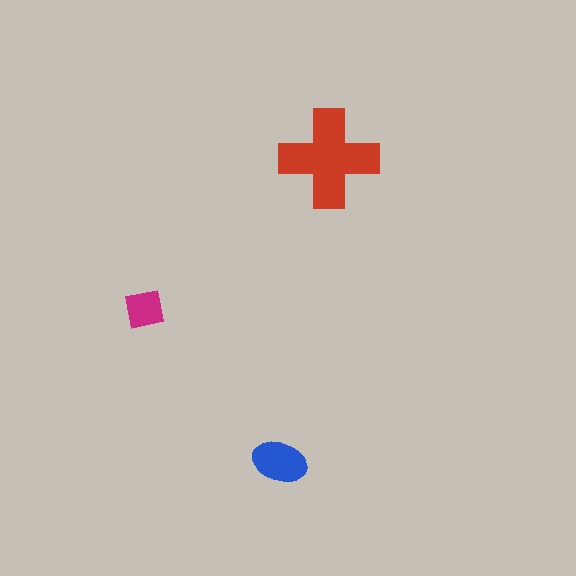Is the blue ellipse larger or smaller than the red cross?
Smaller.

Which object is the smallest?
The magenta square.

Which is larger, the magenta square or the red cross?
The red cross.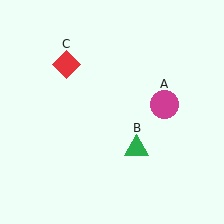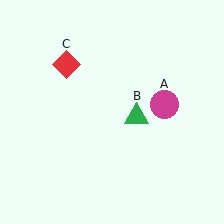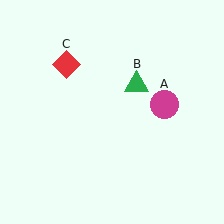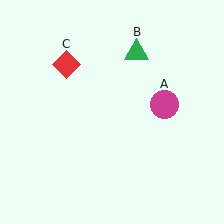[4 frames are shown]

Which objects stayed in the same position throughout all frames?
Magenta circle (object A) and red diamond (object C) remained stationary.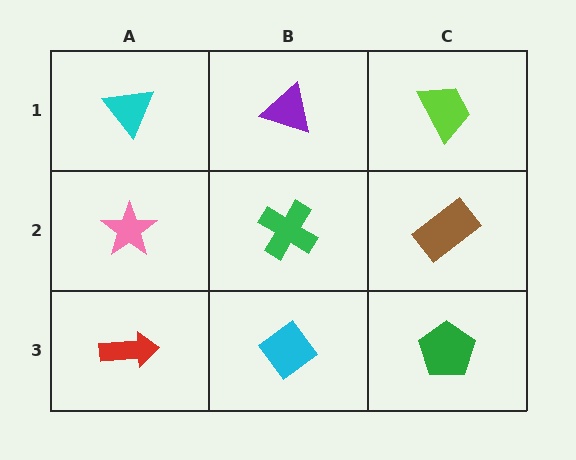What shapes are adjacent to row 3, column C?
A brown rectangle (row 2, column C), a cyan diamond (row 3, column B).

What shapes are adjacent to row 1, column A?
A pink star (row 2, column A), a purple triangle (row 1, column B).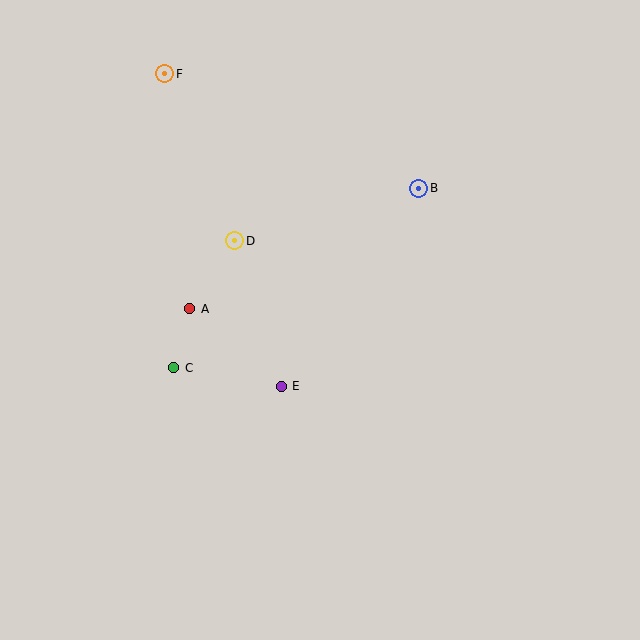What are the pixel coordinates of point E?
Point E is at (281, 386).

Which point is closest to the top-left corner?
Point F is closest to the top-left corner.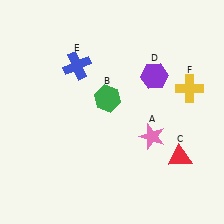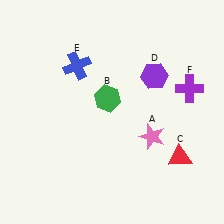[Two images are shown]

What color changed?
The cross (F) changed from yellow in Image 1 to purple in Image 2.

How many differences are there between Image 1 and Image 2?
There is 1 difference between the two images.